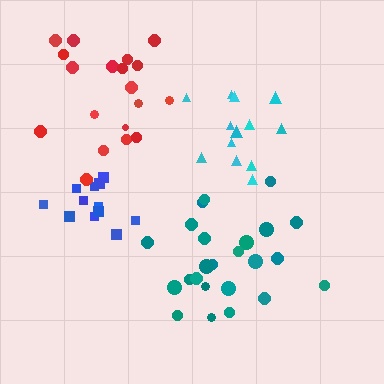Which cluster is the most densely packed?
Blue.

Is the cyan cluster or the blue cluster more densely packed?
Blue.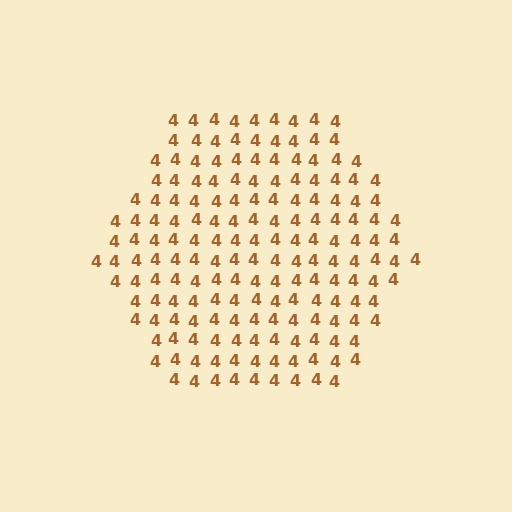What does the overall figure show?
The overall figure shows a hexagon.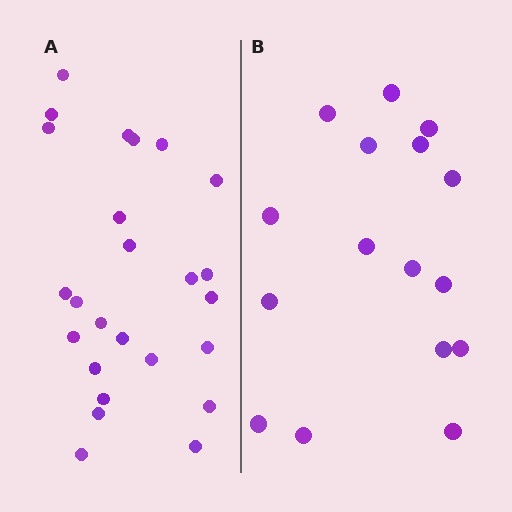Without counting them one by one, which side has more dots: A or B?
Region A (the left region) has more dots.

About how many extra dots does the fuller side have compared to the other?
Region A has roughly 8 or so more dots than region B.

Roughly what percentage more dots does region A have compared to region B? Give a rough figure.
About 55% more.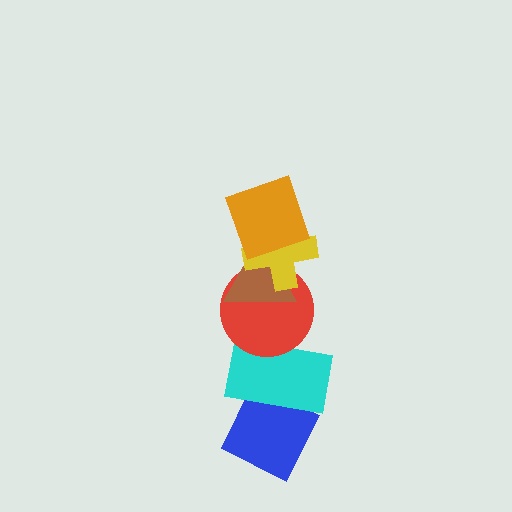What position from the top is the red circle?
The red circle is 4th from the top.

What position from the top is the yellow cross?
The yellow cross is 2nd from the top.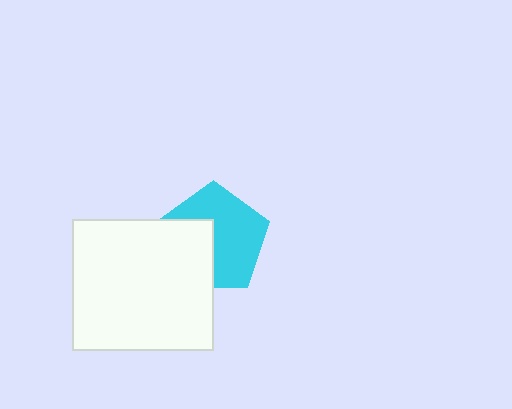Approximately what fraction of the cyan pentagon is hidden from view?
Roughly 38% of the cyan pentagon is hidden behind the white rectangle.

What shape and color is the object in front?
The object in front is a white rectangle.